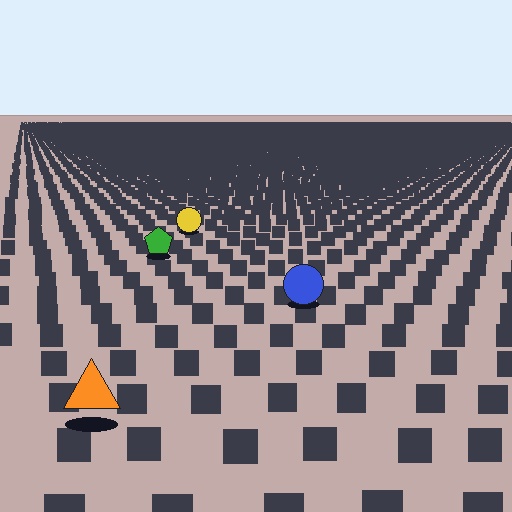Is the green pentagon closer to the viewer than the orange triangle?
No. The orange triangle is closer — you can tell from the texture gradient: the ground texture is coarser near it.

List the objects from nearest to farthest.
From nearest to farthest: the orange triangle, the blue circle, the green pentagon, the yellow circle.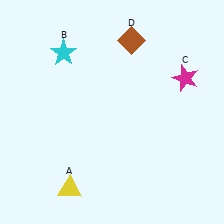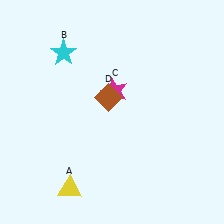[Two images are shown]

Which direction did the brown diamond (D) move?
The brown diamond (D) moved down.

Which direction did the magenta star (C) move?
The magenta star (C) moved left.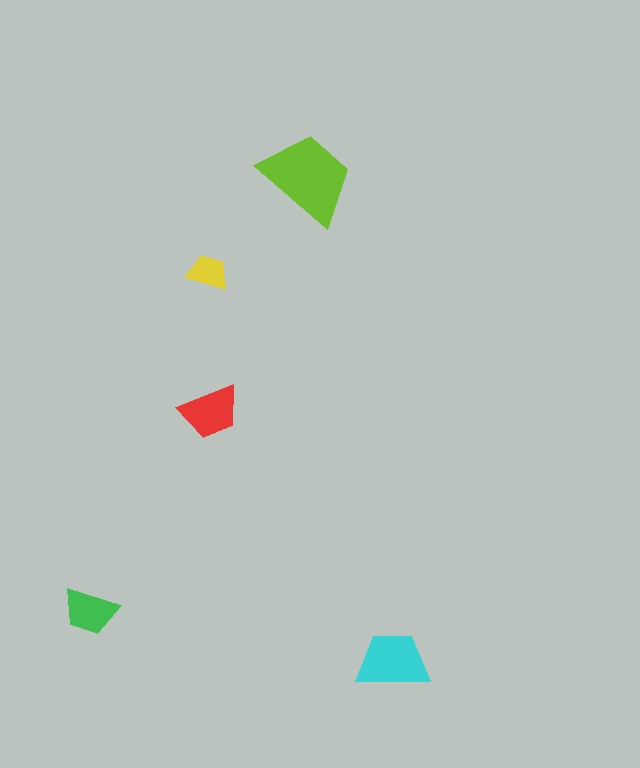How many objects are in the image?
There are 5 objects in the image.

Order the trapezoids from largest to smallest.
the lime one, the cyan one, the red one, the green one, the yellow one.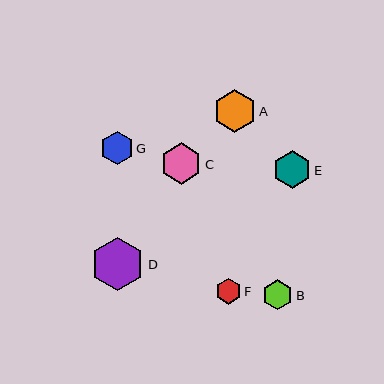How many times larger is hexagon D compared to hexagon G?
Hexagon D is approximately 1.6 times the size of hexagon G.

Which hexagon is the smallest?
Hexagon F is the smallest with a size of approximately 25 pixels.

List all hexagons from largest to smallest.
From largest to smallest: D, A, C, E, G, B, F.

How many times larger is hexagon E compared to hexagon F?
Hexagon E is approximately 1.5 times the size of hexagon F.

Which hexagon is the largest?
Hexagon D is the largest with a size of approximately 53 pixels.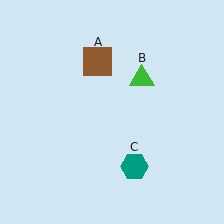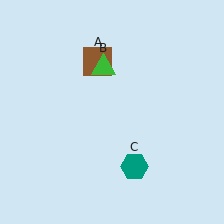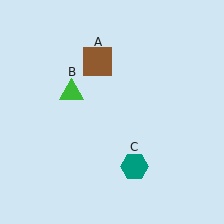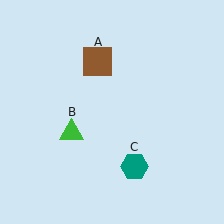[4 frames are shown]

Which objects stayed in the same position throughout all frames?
Brown square (object A) and teal hexagon (object C) remained stationary.